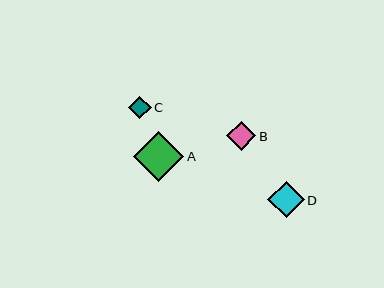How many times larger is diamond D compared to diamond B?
Diamond D is approximately 1.3 times the size of diamond B.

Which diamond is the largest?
Diamond A is the largest with a size of approximately 50 pixels.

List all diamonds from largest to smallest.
From largest to smallest: A, D, B, C.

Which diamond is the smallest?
Diamond C is the smallest with a size of approximately 23 pixels.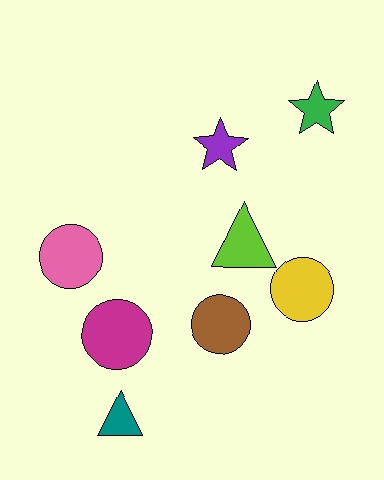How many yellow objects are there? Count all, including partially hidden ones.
There is 1 yellow object.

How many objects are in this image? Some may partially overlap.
There are 8 objects.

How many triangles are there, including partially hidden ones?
There are 2 triangles.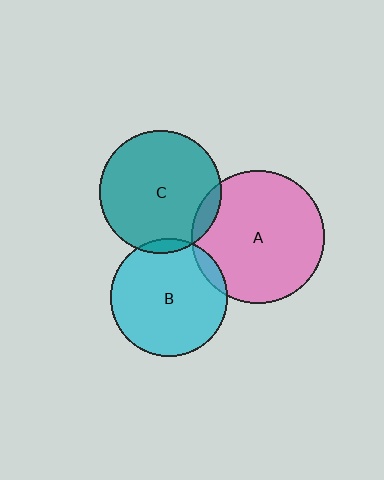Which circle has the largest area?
Circle A (pink).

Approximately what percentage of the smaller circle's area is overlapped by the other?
Approximately 5%.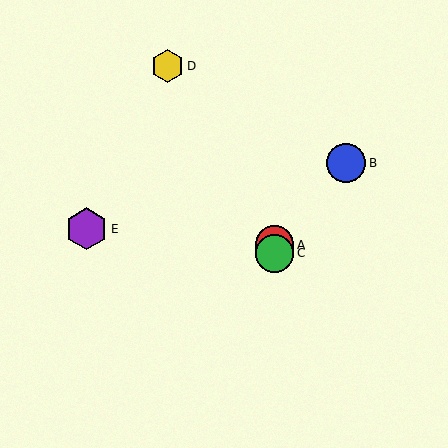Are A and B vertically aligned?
No, A is at x≈274 and B is at x≈346.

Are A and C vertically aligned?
Yes, both are at x≈274.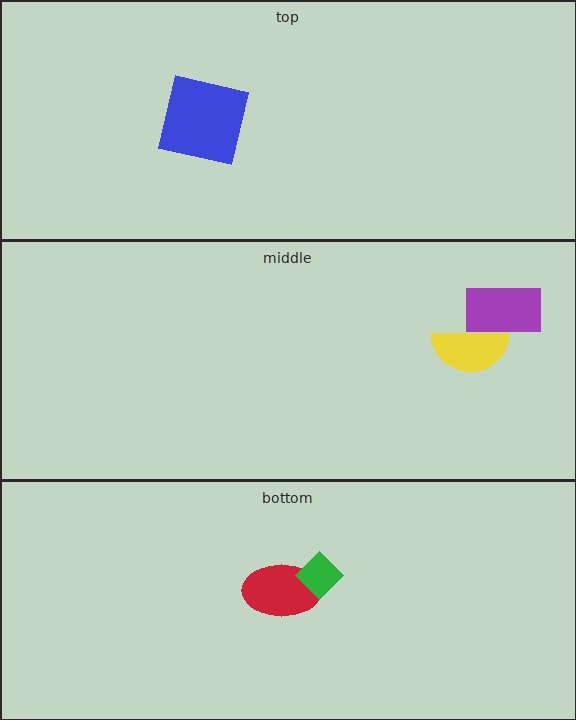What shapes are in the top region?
The blue square.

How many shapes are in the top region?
1.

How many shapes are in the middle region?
2.